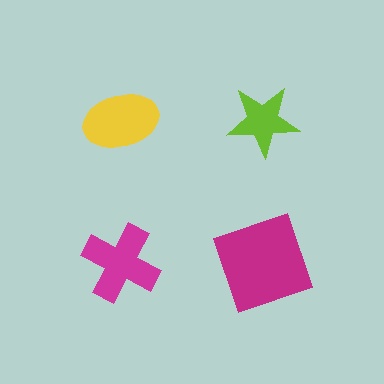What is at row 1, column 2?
A lime star.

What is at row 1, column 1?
A yellow ellipse.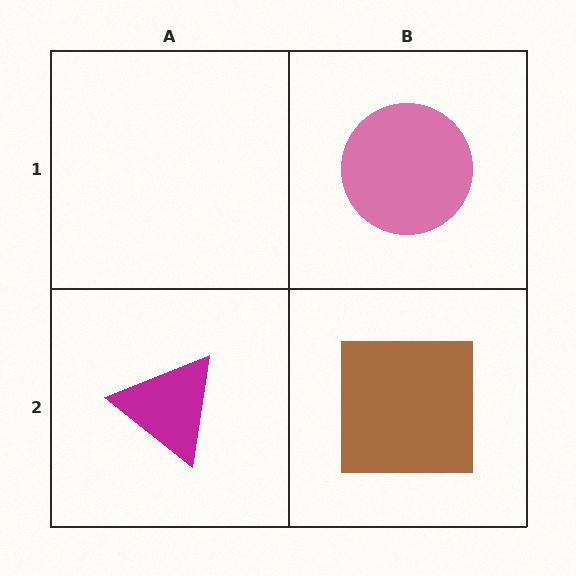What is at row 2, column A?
A magenta triangle.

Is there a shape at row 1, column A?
No, that cell is empty.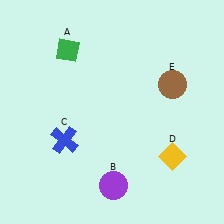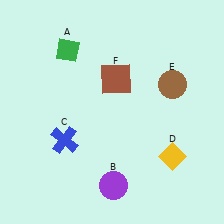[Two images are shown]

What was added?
A brown square (F) was added in Image 2.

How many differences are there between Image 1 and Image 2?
There is 1 difference between the two images.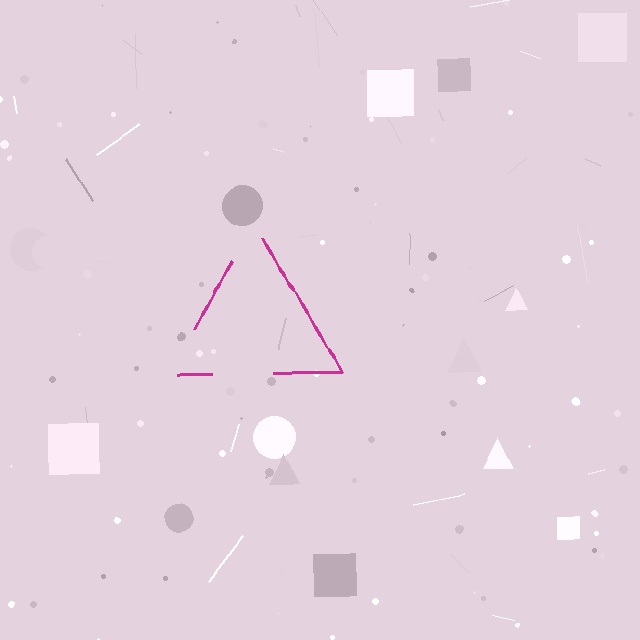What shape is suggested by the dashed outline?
The dashed outline suggests a triangle.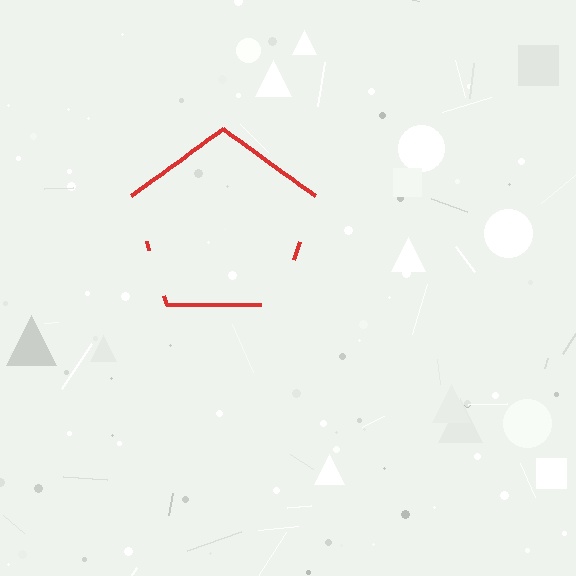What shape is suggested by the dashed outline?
The dashed outline suggests a pentagon.